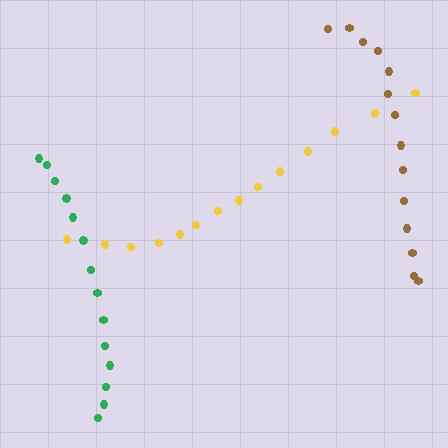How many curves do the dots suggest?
There are 3 distinct paths.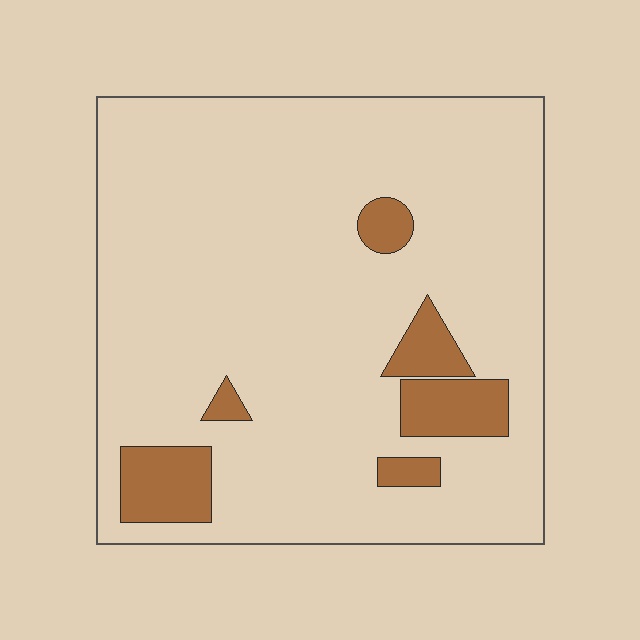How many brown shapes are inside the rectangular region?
6.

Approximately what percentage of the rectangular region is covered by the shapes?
Approximately 10%.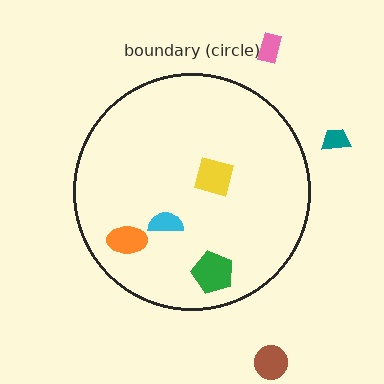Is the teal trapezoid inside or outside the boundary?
Outside.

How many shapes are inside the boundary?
4 inside, 3 outside.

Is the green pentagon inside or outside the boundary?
Inside.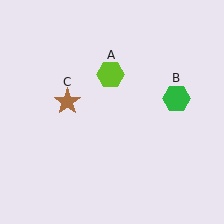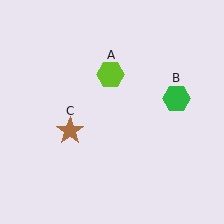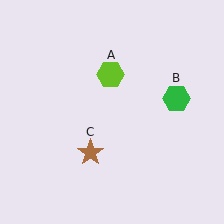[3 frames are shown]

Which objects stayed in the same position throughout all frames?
Lime hexagon (object A) and green hexagon (object B) remained stationary.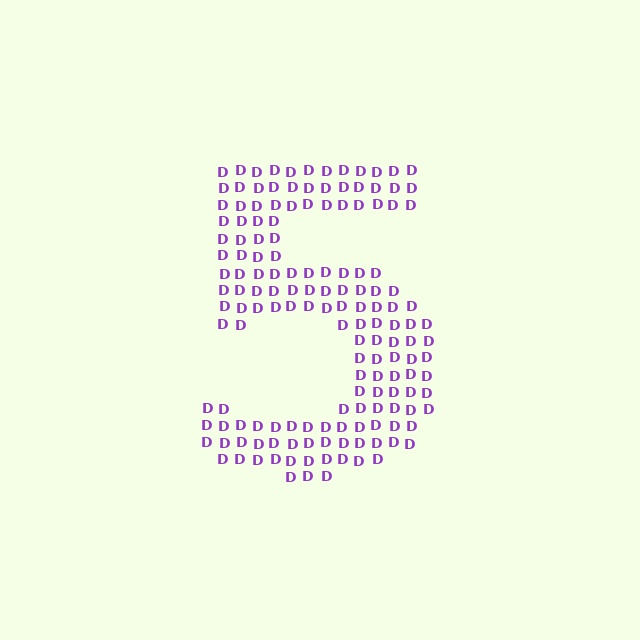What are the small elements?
The small elements are letter D's.